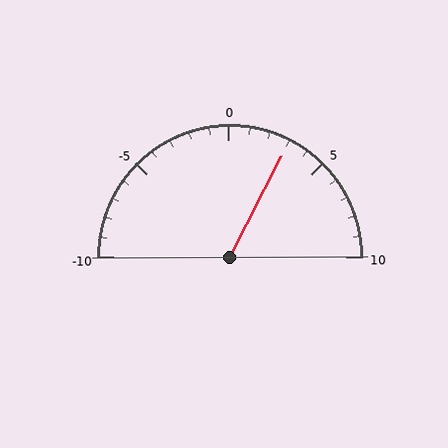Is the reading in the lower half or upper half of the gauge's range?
The reading is in the upper half of the range (-10 to 10).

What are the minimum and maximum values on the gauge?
The gauge ranges from -10 to 10.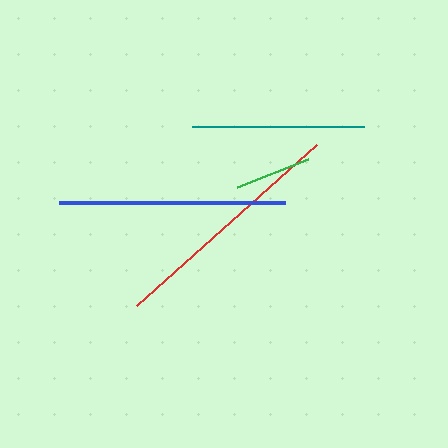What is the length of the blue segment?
The blue segment is approximately 227 pixels long.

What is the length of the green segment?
The green segment is approximately 76 pixels long.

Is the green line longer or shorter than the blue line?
The blue line is longer than the green line.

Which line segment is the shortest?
The green line is the shortest at approximately 76 pixels.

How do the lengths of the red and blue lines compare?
The red and blue lines are approximately the same length.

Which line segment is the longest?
The red line is the longest at approximately 241 pixels.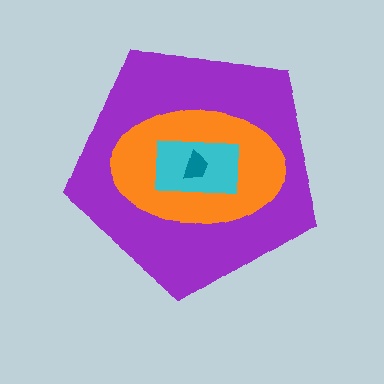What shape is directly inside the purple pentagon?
The orange ellipse.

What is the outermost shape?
The purple pentagon.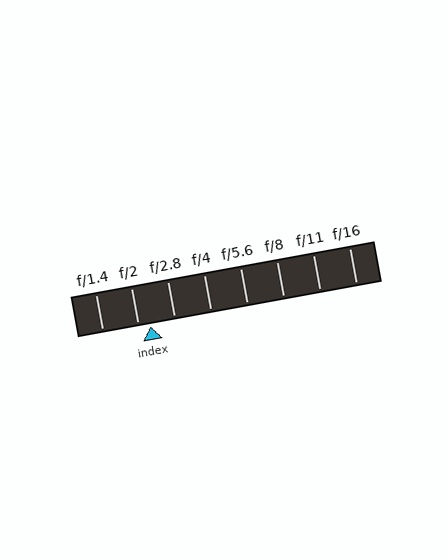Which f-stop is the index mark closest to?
The index mark is closest to f/2.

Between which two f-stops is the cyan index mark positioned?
The index mark is between f/2 and f/2.8.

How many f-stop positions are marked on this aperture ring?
There are 8 f-stop positions marked.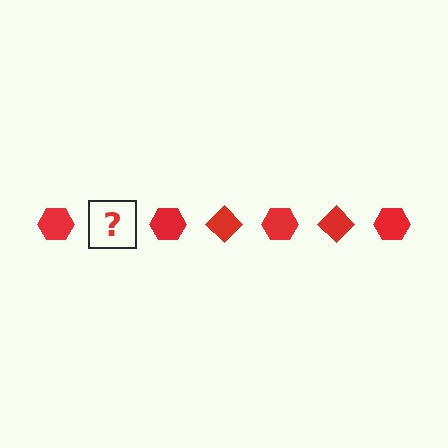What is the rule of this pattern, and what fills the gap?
The rule is that the pattern cycles through hexagon, diamond shapes in red. The gap should be filled with a red diamond.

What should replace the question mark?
The question mark should be replaced with a red diamond.